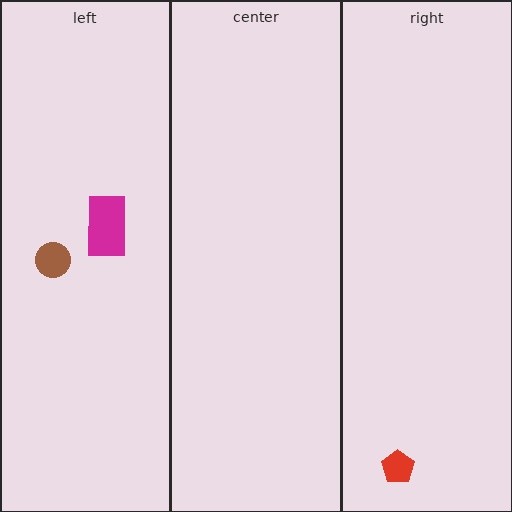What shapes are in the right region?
The red pentagon.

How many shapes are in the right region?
1.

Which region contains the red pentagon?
The right region.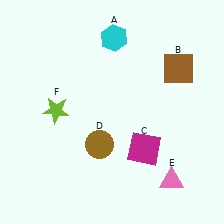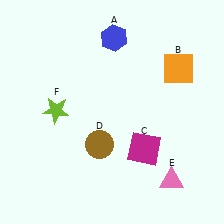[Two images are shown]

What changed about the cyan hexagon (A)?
In Image 1, A is cyan. In Image 2, it changed to blue.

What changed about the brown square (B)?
In Image 1, B is brown. In Image 2, it changed to orange.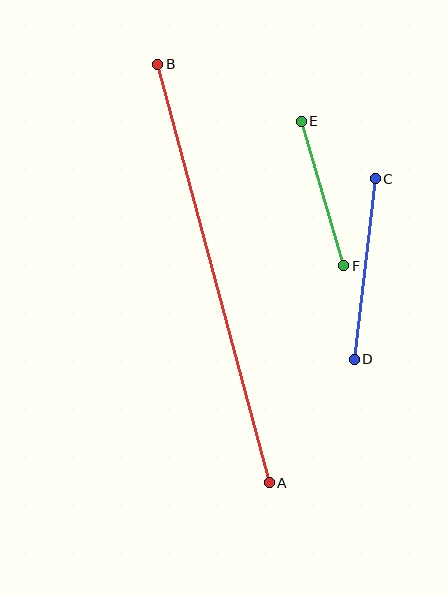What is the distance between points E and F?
The distance is approximately 150 pixels.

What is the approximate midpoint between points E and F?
The midpoint is at approximately (322, 193) pixels.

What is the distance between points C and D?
The distance is approximately 181 pixels.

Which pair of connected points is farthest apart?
Points A and B are farthest apart.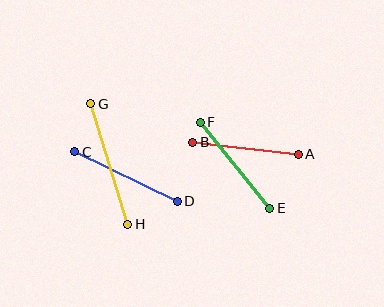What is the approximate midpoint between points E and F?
The midpoint is at approximately (235, 165) pixels.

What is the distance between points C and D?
The distance is approximately 114 pixels.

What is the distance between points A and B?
The distance is approximately 106 pixels.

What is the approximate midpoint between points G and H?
The midpoint is at approximately (109, 164) pixels.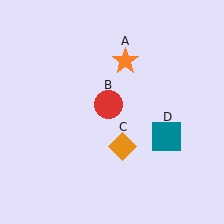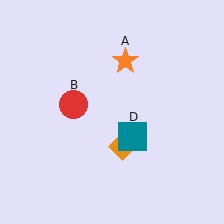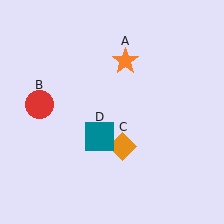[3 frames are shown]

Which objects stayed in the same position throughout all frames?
Orange star (object A) and orange diamond (object C) remained stationary.